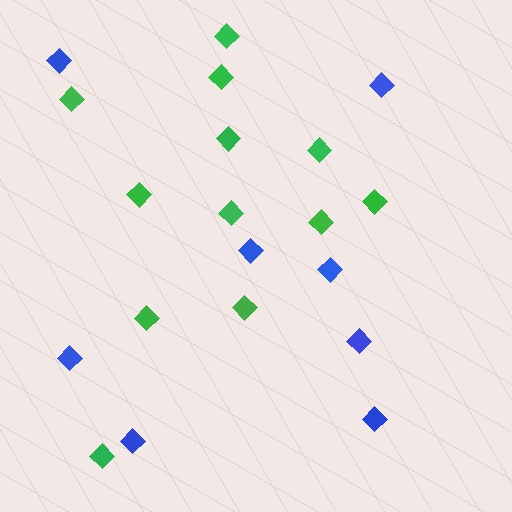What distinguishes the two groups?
There are 2 groups: one group of green diamonds (12) and one group of blue diamonds (8).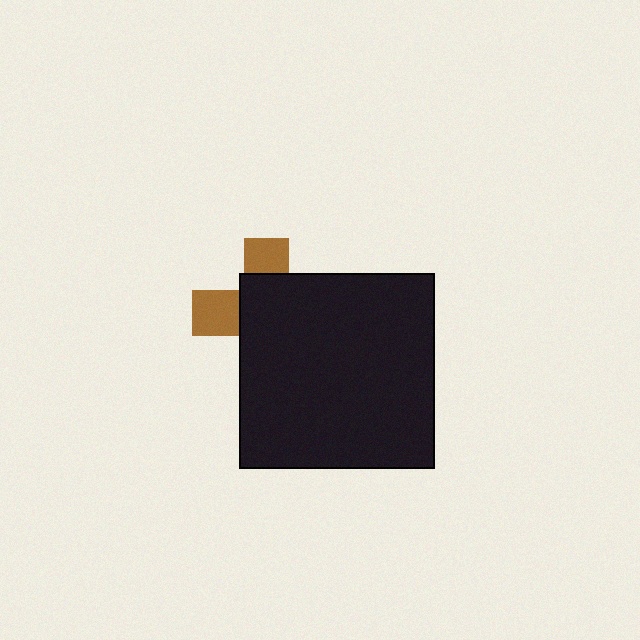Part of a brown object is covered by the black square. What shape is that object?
It is a cross.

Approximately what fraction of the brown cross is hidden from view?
Roughly 67% of the brown cross is hidden behind the black square.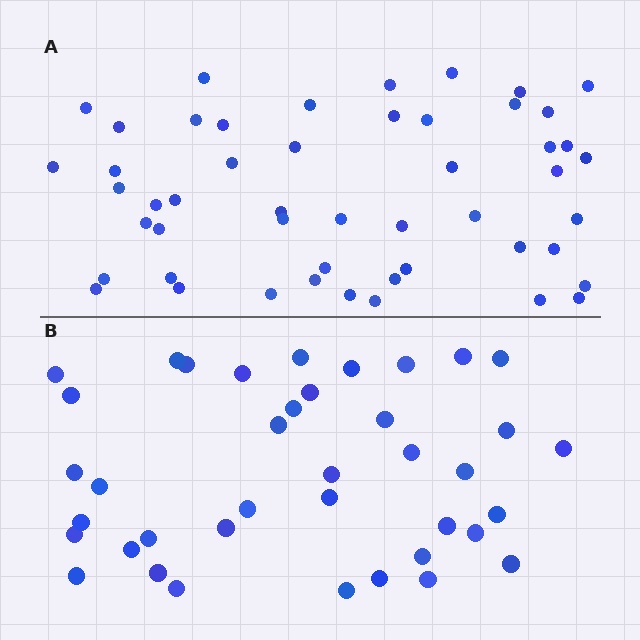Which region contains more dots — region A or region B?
Region A (the top region) has more dots.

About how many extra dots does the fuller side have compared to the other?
Region A has roughly 12 or so more dots than region B.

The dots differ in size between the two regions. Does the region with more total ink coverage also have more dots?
No. Region B has more total ink coverage because its dots are larger, but region A actually contains more individual dots. Total area can be misleading — the number of items is what matters here.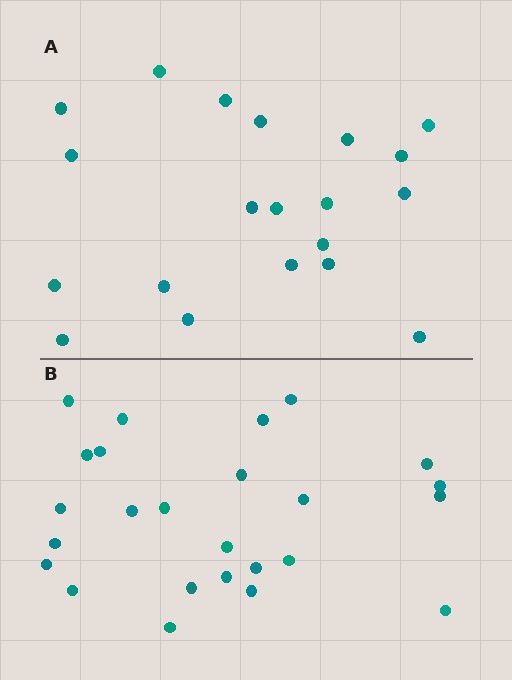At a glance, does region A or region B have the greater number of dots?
Region B (the bottom region) has more dots.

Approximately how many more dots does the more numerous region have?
Region B has about 5 more dots than region A.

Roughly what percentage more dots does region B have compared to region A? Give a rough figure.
About 25% more.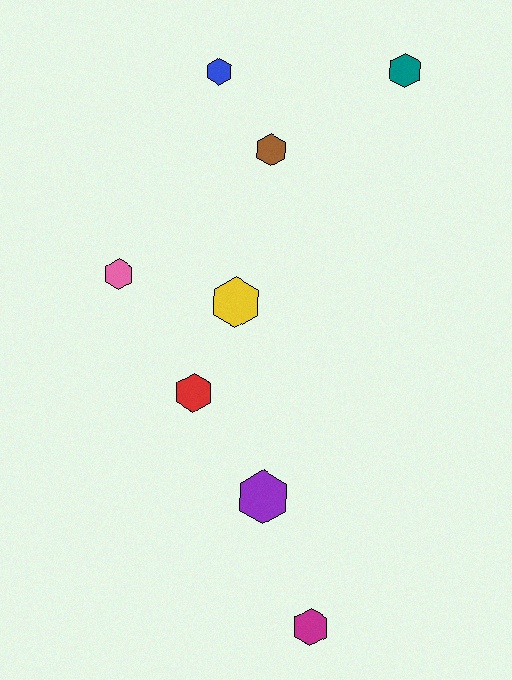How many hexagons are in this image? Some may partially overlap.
There are 8 hexagons.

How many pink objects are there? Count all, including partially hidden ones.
There is 1 pink object.